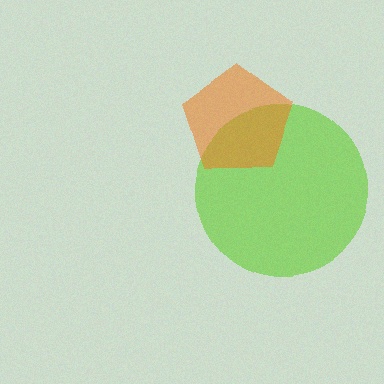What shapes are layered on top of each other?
The layered shapes are: a lime circle, an orange pentagon.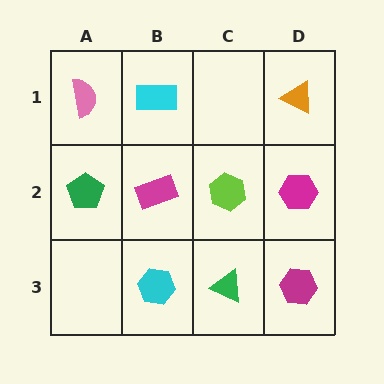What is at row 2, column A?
A green pentagon.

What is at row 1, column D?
An orange triangle.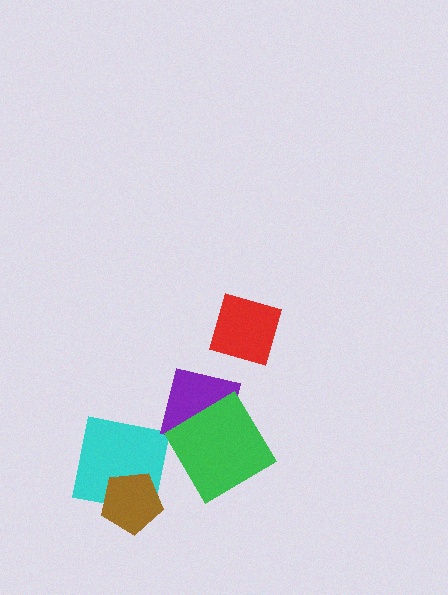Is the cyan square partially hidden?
Yes, it is partially covered by another shape.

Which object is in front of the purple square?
The green diamond is in front of the purple square.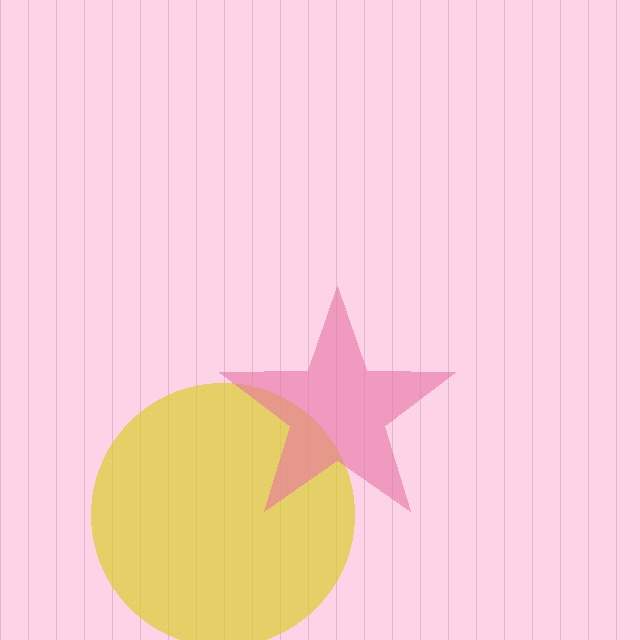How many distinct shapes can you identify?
There are 2 distinct shapes: a yellow circle, a pink star.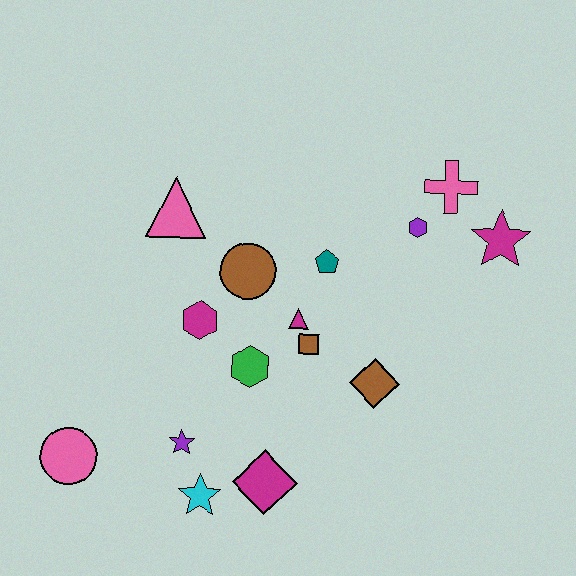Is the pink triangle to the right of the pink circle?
Yes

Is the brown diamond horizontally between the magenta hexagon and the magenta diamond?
No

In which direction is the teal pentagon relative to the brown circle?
The teal pentagon is to the right of the brown circle.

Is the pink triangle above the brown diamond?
Yes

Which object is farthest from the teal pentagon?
The pink circle is farthest from the teal pentagon.